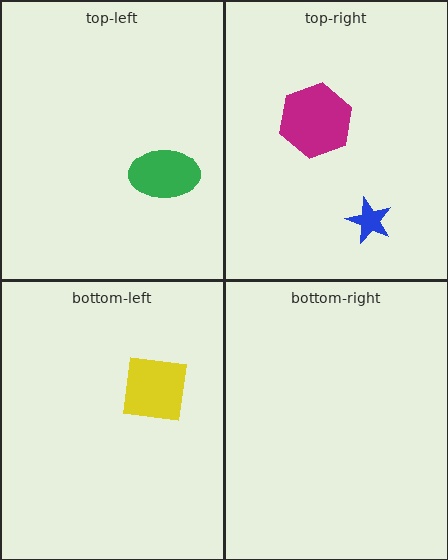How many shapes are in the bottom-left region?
1.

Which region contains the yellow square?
The bottom-left region.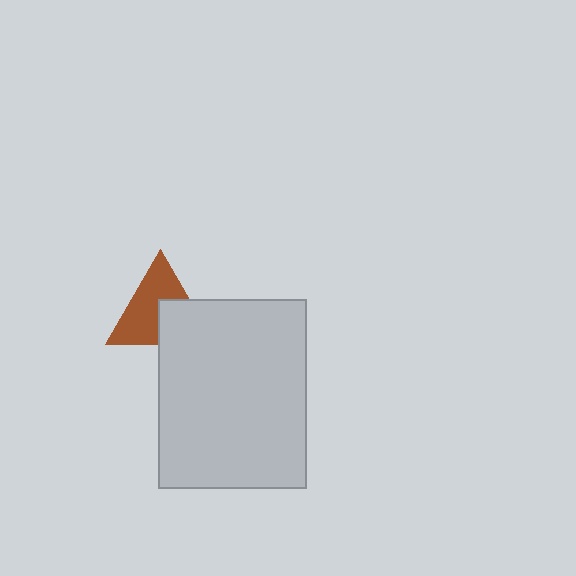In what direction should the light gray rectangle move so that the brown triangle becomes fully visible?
The light gray rectangle should move toward the lower-right. That is the shortest direction to clear the overlap and leave the brown triangle fully visible.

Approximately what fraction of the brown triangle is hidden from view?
Roughly 39% of the brown triangle is hidden behind the light gray rectangle.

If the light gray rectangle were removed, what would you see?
You would see the complete brown triangle.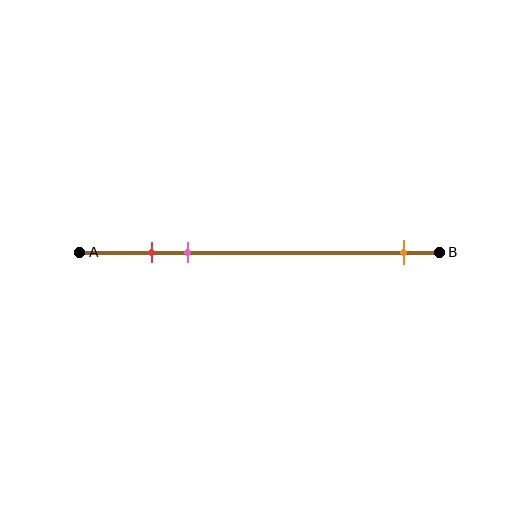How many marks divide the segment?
There are 3 marks dividing the segment.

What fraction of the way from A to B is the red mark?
The red mark is approximately 20% (0.2) of the way from A to B.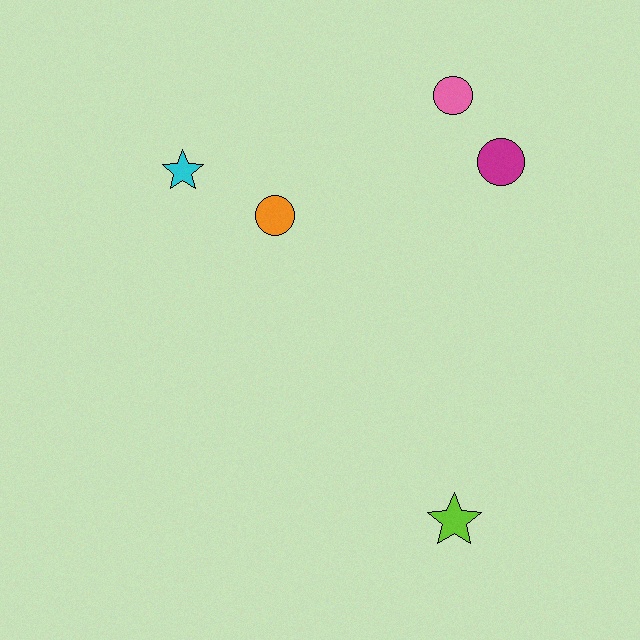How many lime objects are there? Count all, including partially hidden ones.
There is 1 lime object.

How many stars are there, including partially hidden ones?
There are 2 stars.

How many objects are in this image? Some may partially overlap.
There are 5 objects.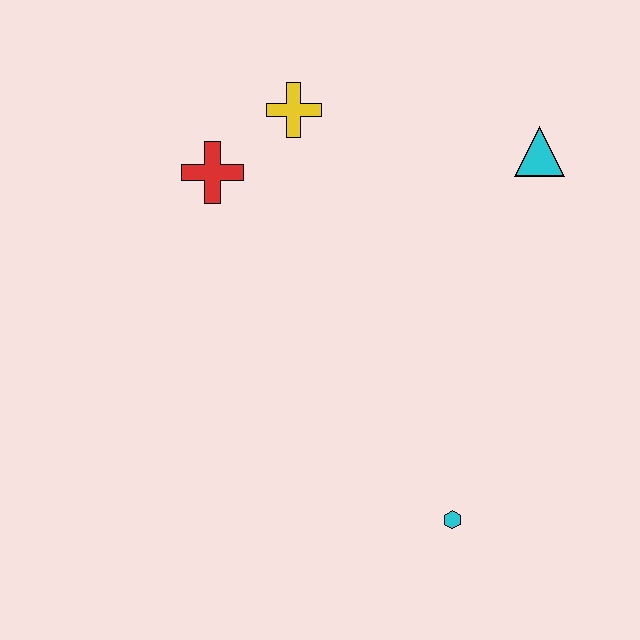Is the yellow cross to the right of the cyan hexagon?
No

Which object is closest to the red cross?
The yellow cross is closest to the red cross.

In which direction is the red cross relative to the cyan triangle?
The red cross is to the left of the cyan triangle.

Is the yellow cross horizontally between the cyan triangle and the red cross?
Yes